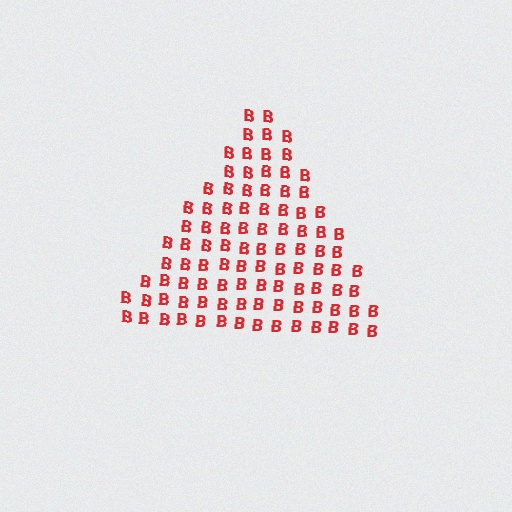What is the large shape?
The large shape is a triangle.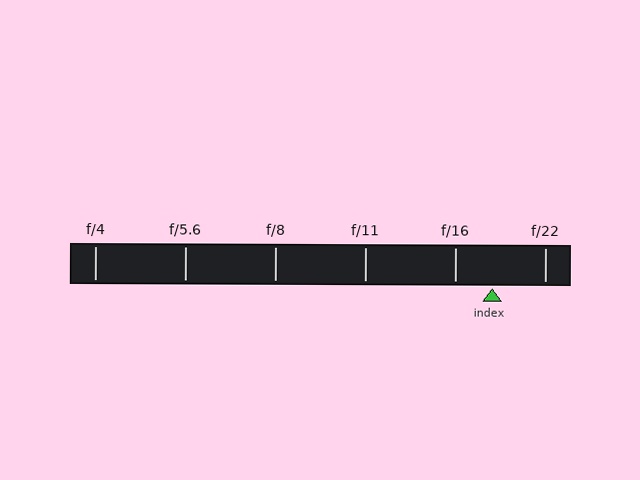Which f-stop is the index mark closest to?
The index mark is closest to f/16.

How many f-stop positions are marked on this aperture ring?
There are 6 f-stop positions marked.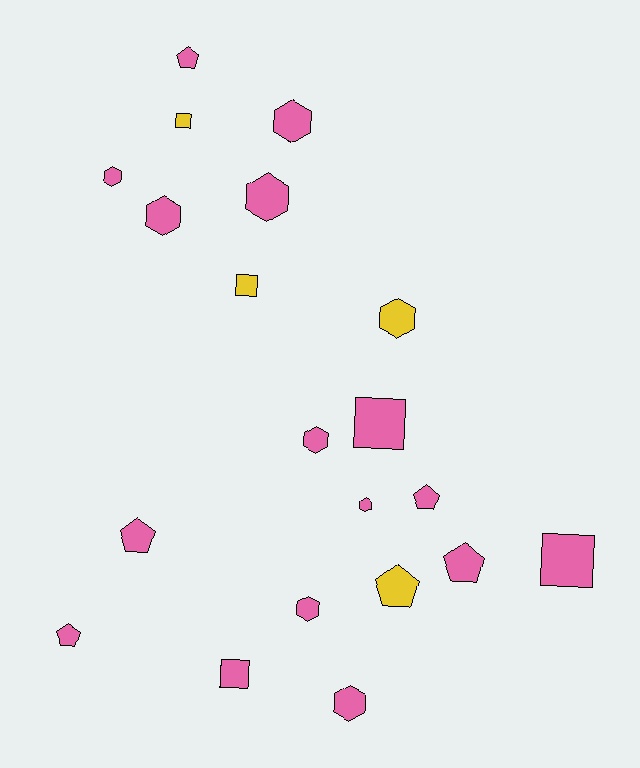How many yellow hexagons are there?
There is 1 yellow hexagon.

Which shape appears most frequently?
Hexagon, with 9 objects.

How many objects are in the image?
There are 20 objects.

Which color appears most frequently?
Pink, with 16 objects.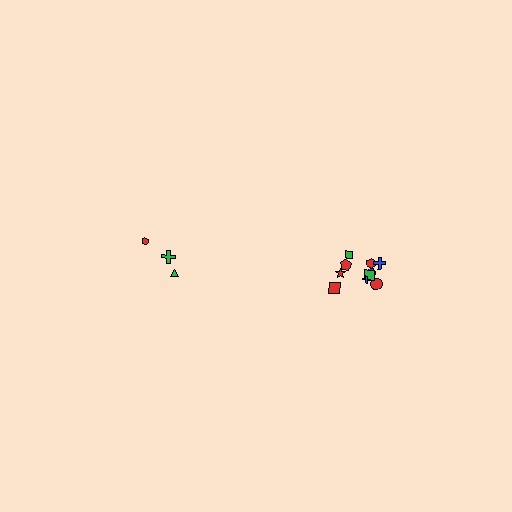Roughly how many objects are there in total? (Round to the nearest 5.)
Roughly 15 objects in total.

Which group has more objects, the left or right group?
The right group.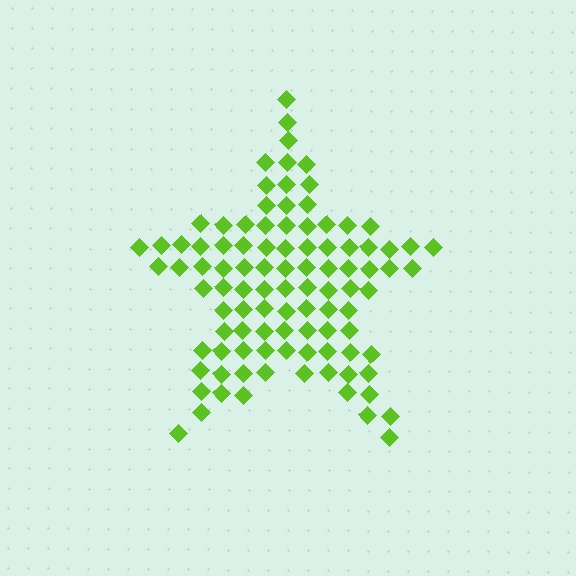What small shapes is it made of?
It is made of small diamonds.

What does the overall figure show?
The overall figure shows a star.